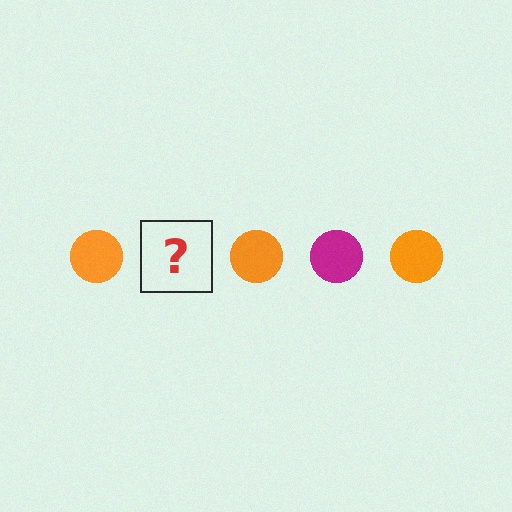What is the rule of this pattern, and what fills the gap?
The rule is that the pattern cycles through orange, magenta circles. The gap should be filled with a magenta circle.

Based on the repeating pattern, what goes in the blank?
The blank should be a magenta circle.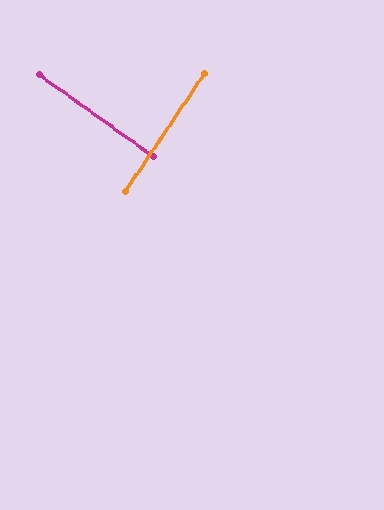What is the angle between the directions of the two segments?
Approximately 88 degrees.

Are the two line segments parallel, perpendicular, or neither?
Perpendicular — they meet at approximately 88°.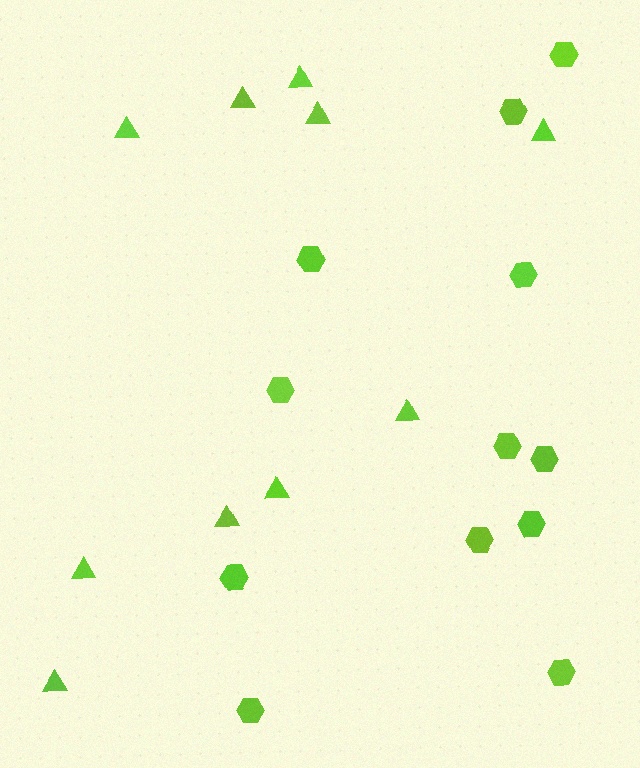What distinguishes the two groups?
There are 2 groups: one group of hexagons (12) and one group of triangles (10).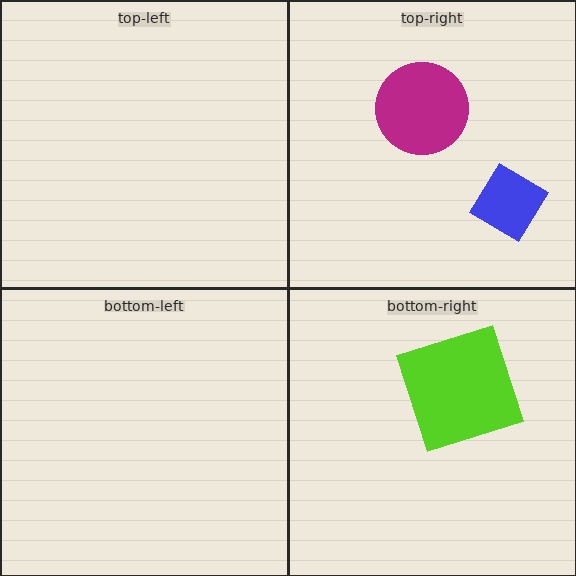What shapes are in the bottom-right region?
The lime square.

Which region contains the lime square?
The bottom-right region.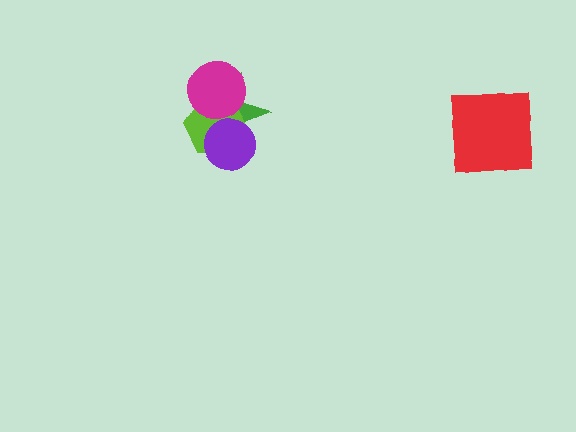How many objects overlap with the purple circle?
2 objects overlap with the purple circle.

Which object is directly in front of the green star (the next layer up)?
The lime hexagon is directly in front of the green star.